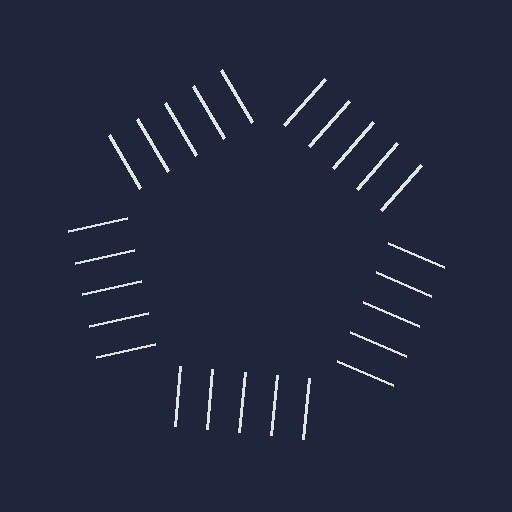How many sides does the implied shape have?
5 sides — the line-ends trace a pentagon.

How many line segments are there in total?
25 — 5 along each of the 5 edges.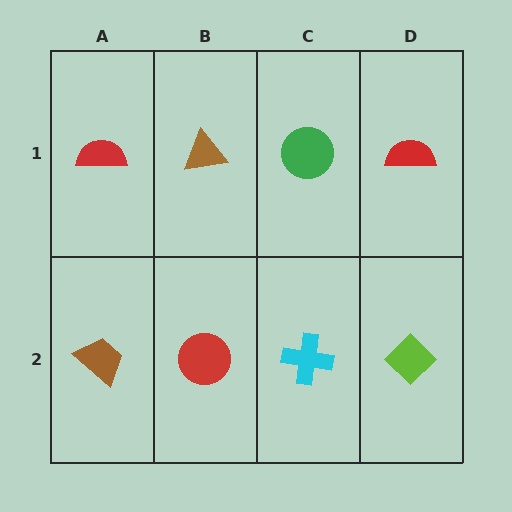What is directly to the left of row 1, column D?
A green circle.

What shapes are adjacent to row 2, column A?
A red semicircle (row 1, column A), a red circle (row 2, column B).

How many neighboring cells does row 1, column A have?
2.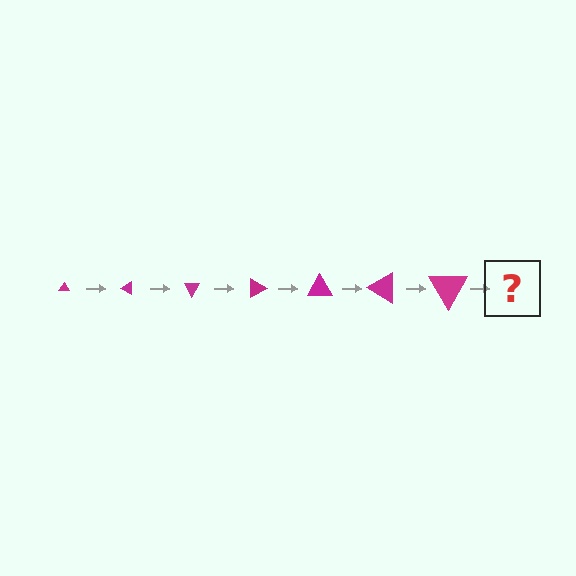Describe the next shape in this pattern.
It should be a triangle, larger than the previous one and rotated 210 degrees from the start.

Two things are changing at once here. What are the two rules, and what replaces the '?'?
The two rules are that the triangle grows larger each step and it rotates 30 degrees each step. The '?' should be a triangle, larger than the previous one and rotated 210 degrees from the start.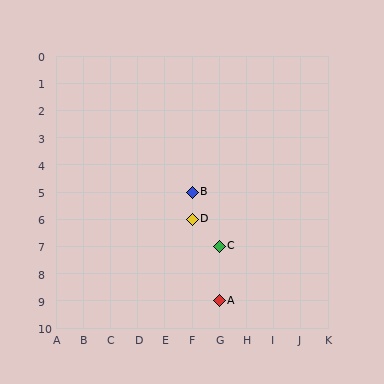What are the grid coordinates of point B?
Point B is at grid coordinates (F, 5).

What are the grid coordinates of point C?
Point C is at grid coordinates (G, 7).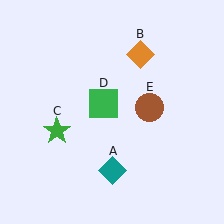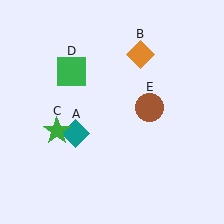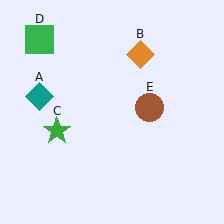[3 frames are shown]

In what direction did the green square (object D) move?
The green square (object D) moved up and to the left.